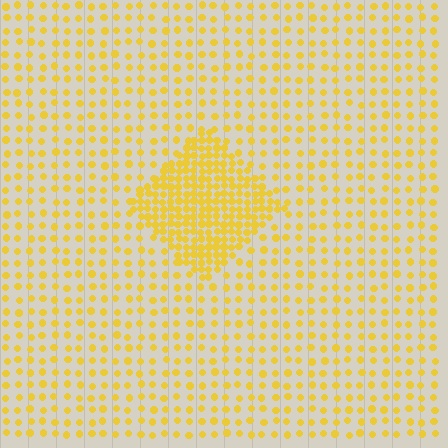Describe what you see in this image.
The image contains small yellow elements arranged at two different densities. A diamond-shaped region is visible where the elements are more densely packed than the surrounding area.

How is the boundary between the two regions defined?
The boundary is defined by a change in element density (approximately 2.6x ratio). All elements are the same color, size, and shape.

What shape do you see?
I see a diamond.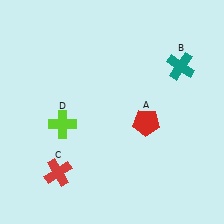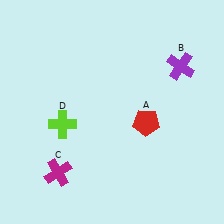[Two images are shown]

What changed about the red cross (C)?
In Image 1, C is red. In Image 2, it changed to magenta.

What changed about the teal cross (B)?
In Image 1, B is teal. In Image 2, it changed to purple.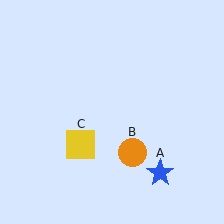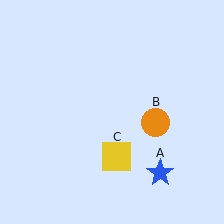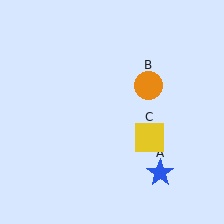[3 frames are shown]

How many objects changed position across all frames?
2 objects changed position: orange circle (object B), yellow square (object C).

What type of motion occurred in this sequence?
The orange circle (object B), yellow square (object C) rotated counterclockwise around the center of the scene.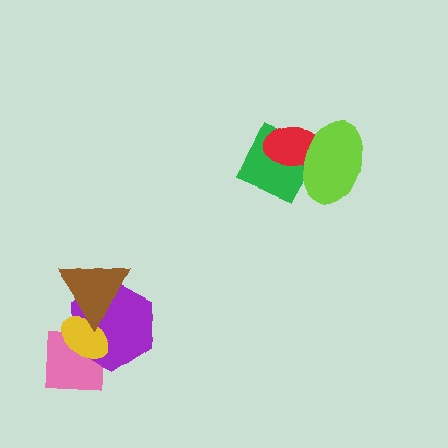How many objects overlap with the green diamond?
2 objects overlap with the green diamond.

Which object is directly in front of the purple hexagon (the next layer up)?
The yellow ellipse is directly in front of the purple hexagon.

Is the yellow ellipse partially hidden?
Yes, it is partially covered by another shape.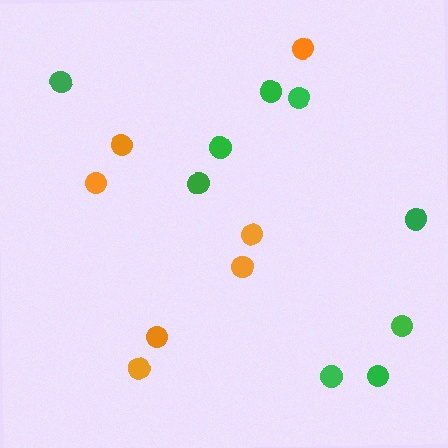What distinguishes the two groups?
There are 2 groups: one group of green circles (9) and one group of orange circles (7).